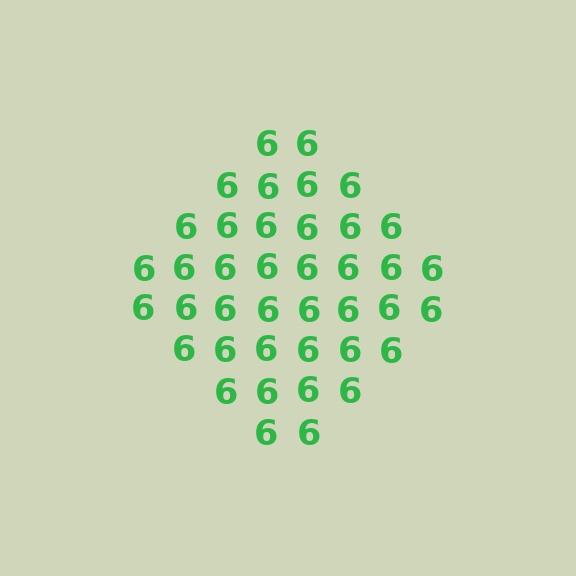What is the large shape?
The large shape is a diamond.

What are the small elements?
The small elements are digit 6's.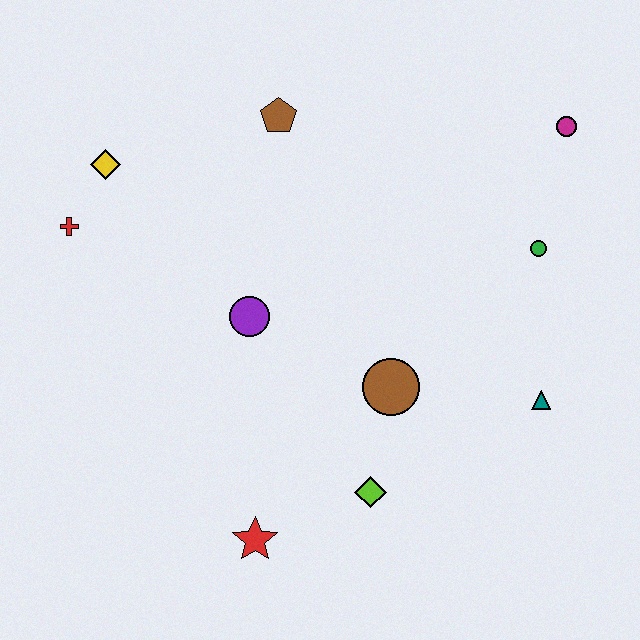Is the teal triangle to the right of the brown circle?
Yes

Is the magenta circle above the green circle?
Yes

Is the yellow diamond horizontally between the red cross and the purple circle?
Yes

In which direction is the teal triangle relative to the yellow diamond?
The teal triangle is to the right of the yellow diamond.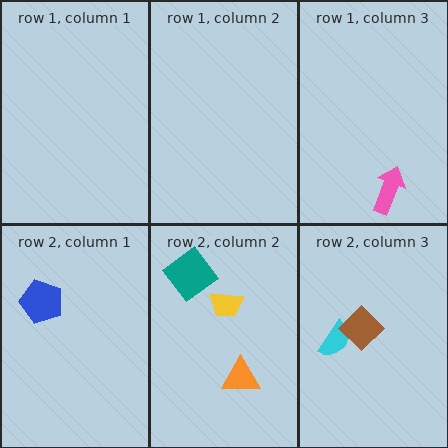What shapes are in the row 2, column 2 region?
The teal diamond, the orange triangle, the yellow trapezoid.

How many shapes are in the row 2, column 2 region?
3.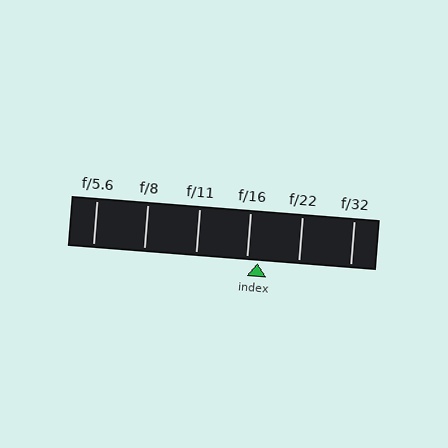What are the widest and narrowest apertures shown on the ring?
The widest aperture shown is f/5.6 and the narrowest is f/32.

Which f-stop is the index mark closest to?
The index mark is closest to f/16.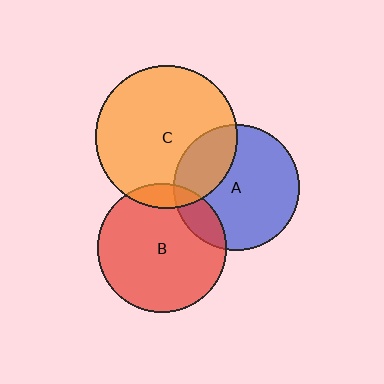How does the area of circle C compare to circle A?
Approximately 1.3 times.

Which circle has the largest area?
Circle C (orange).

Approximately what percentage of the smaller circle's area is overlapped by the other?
Approximately 10%.